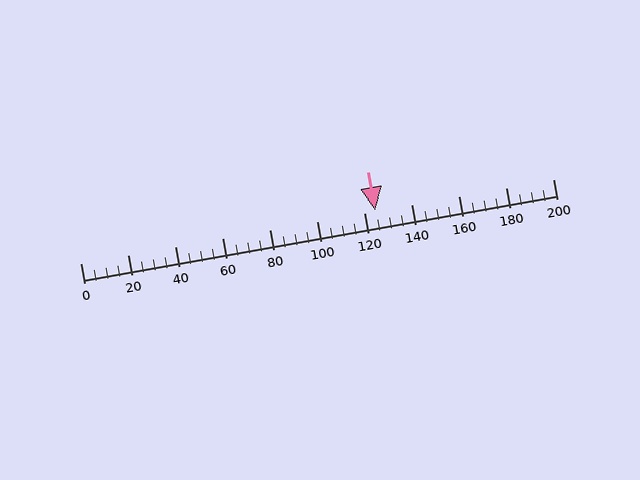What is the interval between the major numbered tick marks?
The major tick marks are spaced 20 units apart.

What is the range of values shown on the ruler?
The ruler shows values from 0 to 200.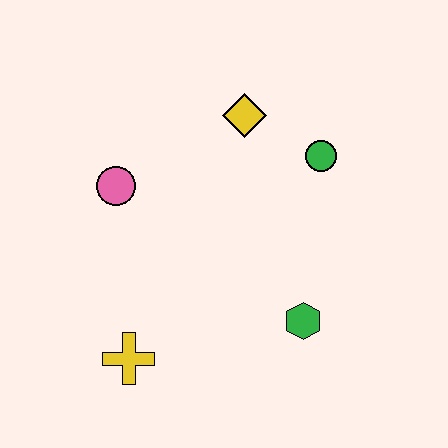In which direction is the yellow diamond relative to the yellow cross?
The yellow diamond is above the yellow cross.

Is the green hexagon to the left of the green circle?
Yes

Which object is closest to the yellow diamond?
The green circle is closest to the yellow diamond.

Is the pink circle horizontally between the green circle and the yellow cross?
No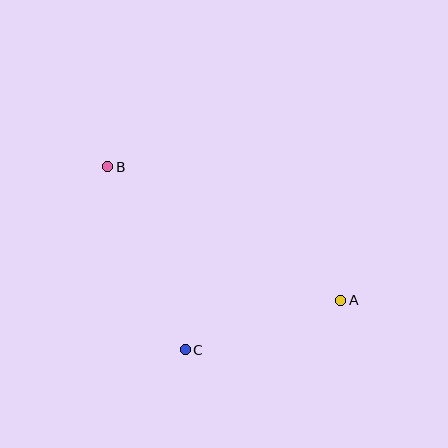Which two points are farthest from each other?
Points A and B are farthest from each other.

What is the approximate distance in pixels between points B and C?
The distance between B and C is approximately 199 pixels.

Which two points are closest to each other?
Points A and C are closest to each other.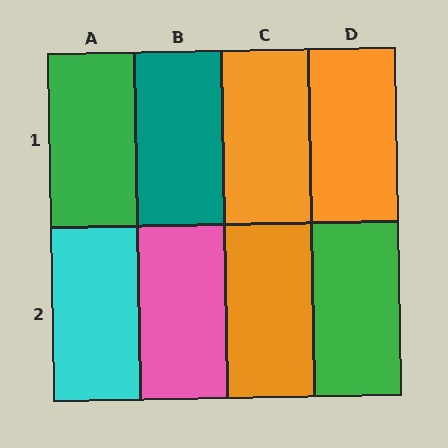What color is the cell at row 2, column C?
Orange.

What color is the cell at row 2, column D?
Green.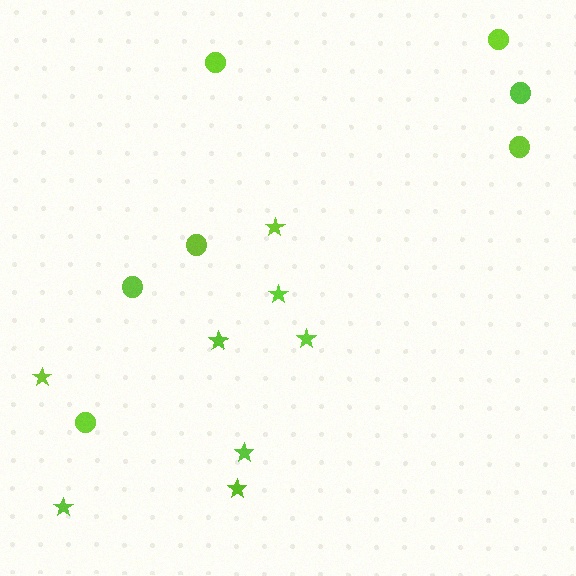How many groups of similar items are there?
There are 2 groups: one group of circles (7) and one group of stars (8).